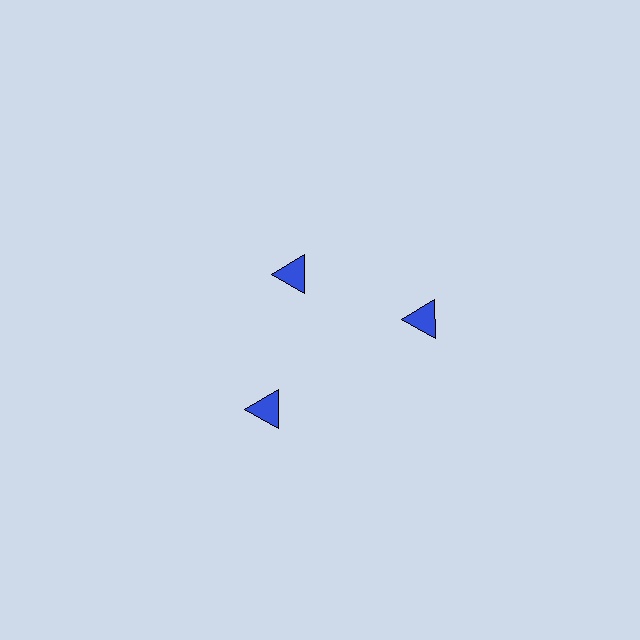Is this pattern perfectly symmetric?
No. The 3 blue triangles are arranged in a ring, but one element near the 11 o'clock position is pulled inward toward the center, breaking the 3-fold rotational symmetry.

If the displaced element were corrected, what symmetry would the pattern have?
It would have 3-fold rotational symmetry — the pattern would map onto itself every 120 degrees.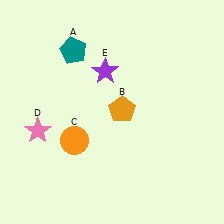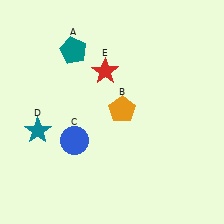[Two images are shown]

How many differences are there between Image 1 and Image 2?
There are 3 differences between the two images.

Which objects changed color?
C changed from orange to blue. D changed from pink to teal. E changed from purple to red.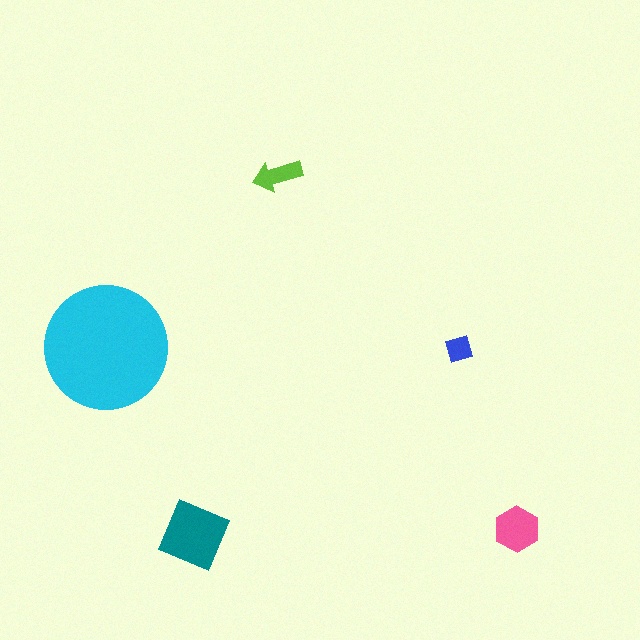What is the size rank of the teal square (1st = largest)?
2nd.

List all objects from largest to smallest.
The cyan circle, the teal square, the pink hexagon, the lime arrow, the blue diamond.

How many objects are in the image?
There are 5 objects in the image.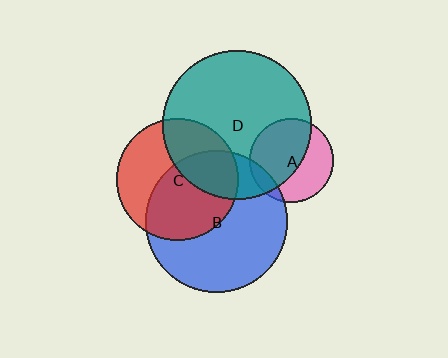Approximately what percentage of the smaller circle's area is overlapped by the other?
Approximately 35%.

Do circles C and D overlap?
Yes.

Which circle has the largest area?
Circle D (teal).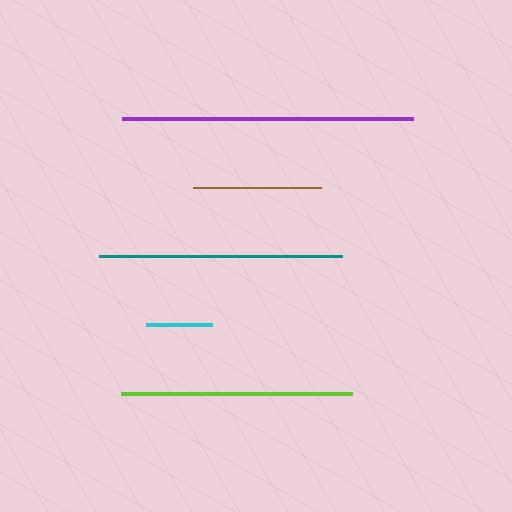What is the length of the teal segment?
The teal segment is approximately 242 pixels long.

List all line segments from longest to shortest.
From longest to shortest: purple, teal, lime, brown, cyan.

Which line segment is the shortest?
The cyan line is the shortest at approximately 67 pixels.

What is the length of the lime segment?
The lime segment is approximately 231 pixels long.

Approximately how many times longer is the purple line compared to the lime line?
The purple line is approximately 1.3 times the length of the lime line.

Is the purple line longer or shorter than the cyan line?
The purple line is longer than the cyan line.